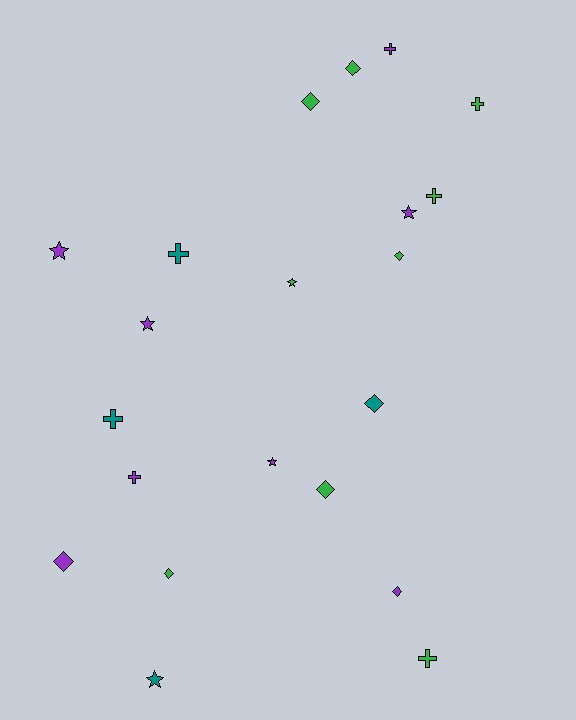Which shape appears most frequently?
Diamond, with 8 objects.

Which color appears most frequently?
Green, with 9 objects.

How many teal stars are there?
There is 1 teal star.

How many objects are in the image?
There are 21 objects.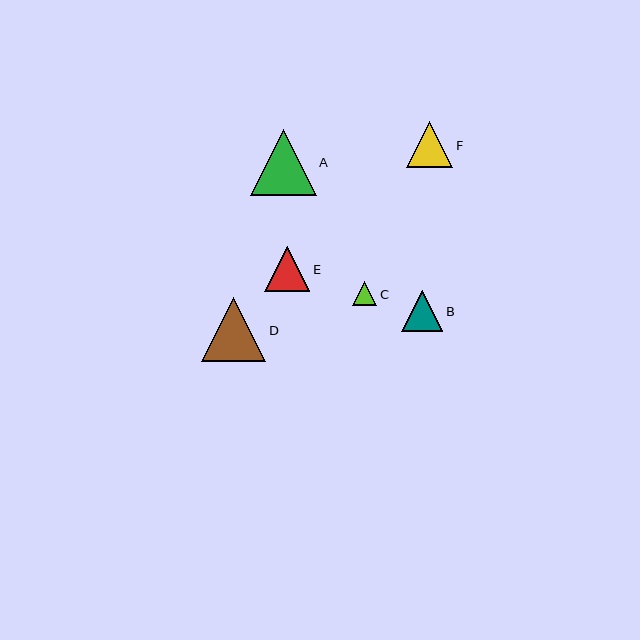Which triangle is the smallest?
Triangle C is the smallest with a size of approximately 24 pixels.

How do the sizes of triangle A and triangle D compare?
Triangle A and triangle D are approximately the same size.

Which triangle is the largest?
Triangle A is the largest with a size of approximately 65 pixels.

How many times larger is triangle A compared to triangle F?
Triangle A is approximately 1.4 times the size of triangle F.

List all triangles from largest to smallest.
From largest to smallest: A, D, F, E, B, C.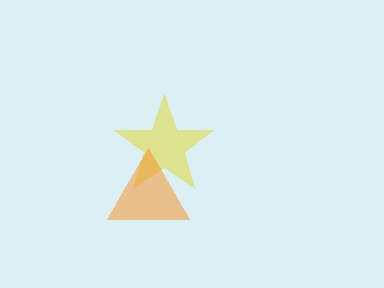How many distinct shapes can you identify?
There are 2 distinct shapes: a yellow star, an orange triangle.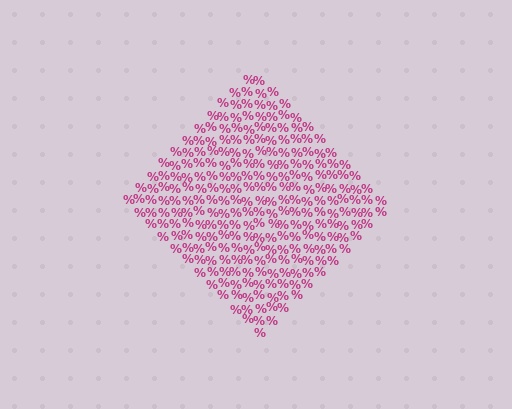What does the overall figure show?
The overall figure shows a diamond.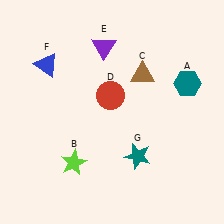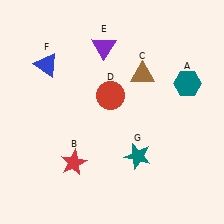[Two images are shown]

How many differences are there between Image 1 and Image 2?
There is 1 difference between the two images.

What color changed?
The star (B) changed from lime in Image 1 to red in Image 2.